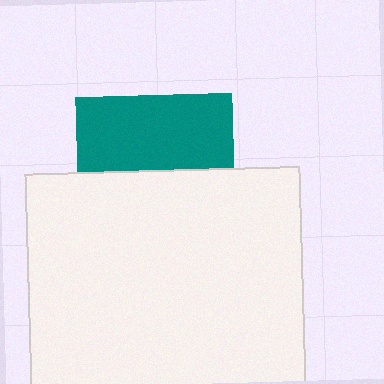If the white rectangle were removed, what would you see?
You would see the complete teal square.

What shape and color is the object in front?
The object in front is a white rectangle.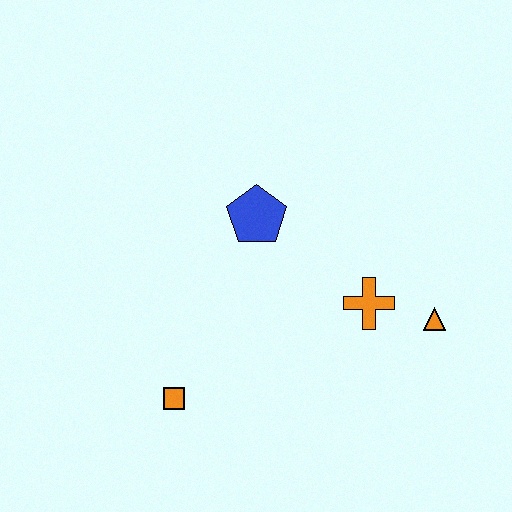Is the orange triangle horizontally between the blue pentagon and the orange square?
No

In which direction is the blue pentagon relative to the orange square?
The blue pentagon is above the orange square.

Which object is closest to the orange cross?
The orange triangle is closest to the orange cross.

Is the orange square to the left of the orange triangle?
Yes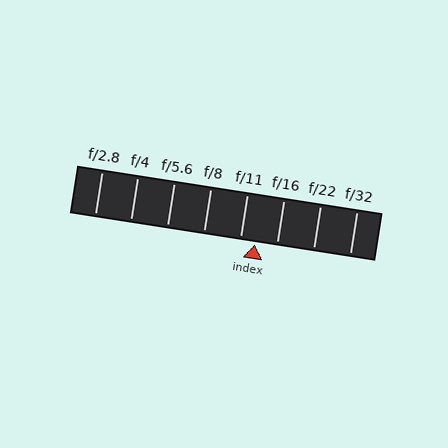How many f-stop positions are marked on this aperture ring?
There are 8 f-stop positions marked.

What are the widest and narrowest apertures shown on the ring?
The widest aperture shown is f/2.8 and the narrowest is f/32.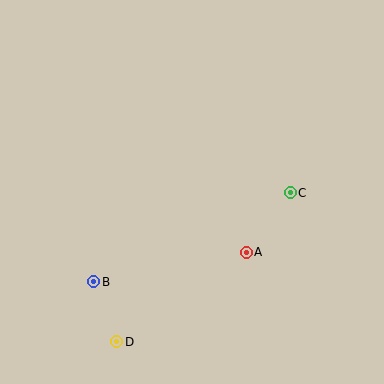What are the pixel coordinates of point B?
Point B is at (94, 282).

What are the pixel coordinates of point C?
Point C is at (290, 193).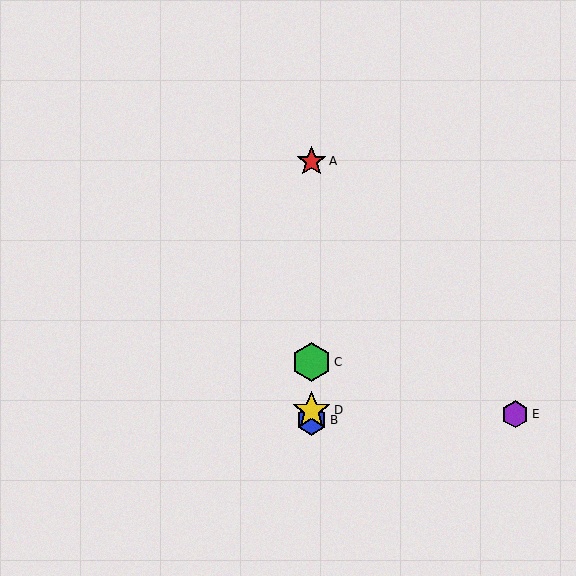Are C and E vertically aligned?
No, C is at x≈312 and E is at x≈515.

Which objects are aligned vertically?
Objects A, B, C, D are aligned vertically.